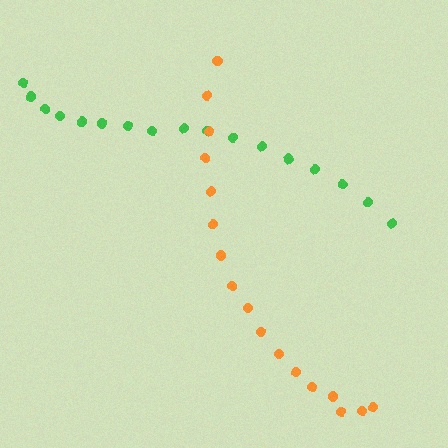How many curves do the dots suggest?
There are 2 distinct paths.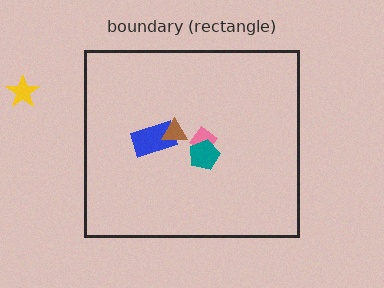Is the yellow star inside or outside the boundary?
Outside.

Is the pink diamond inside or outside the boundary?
Inside.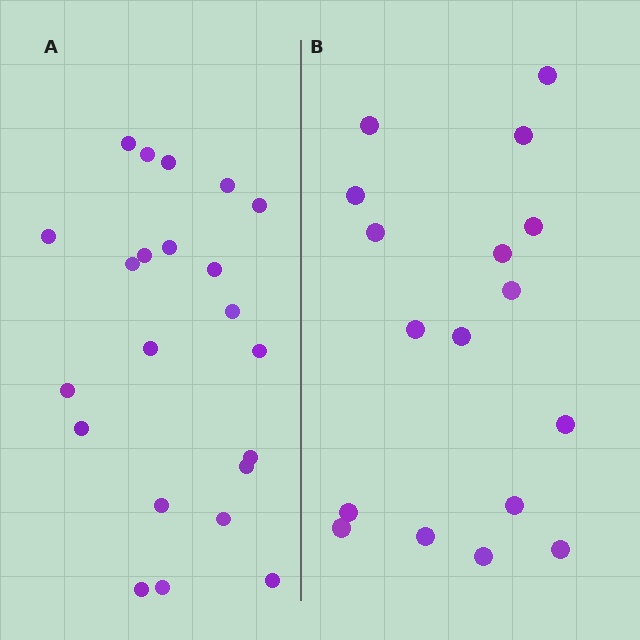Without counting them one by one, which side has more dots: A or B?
Region A (the left region) has more dots.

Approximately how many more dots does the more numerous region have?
Region A has about 5 more dots than region B.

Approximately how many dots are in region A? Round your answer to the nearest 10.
About 20 dots. (The exact count is 22, which rounds to 20.)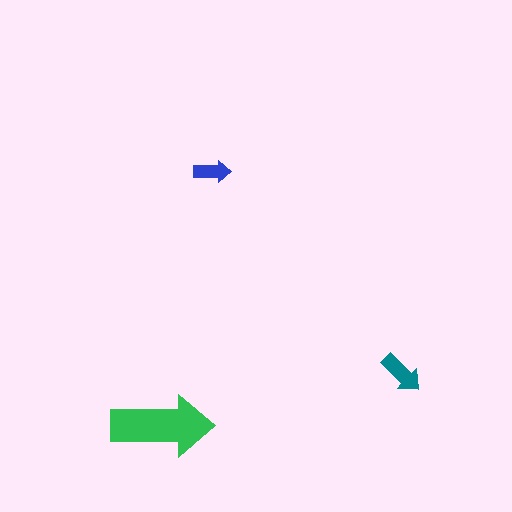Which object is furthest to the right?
The teal arrow is rightmost.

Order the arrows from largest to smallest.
the green one, the teal one, the blue one.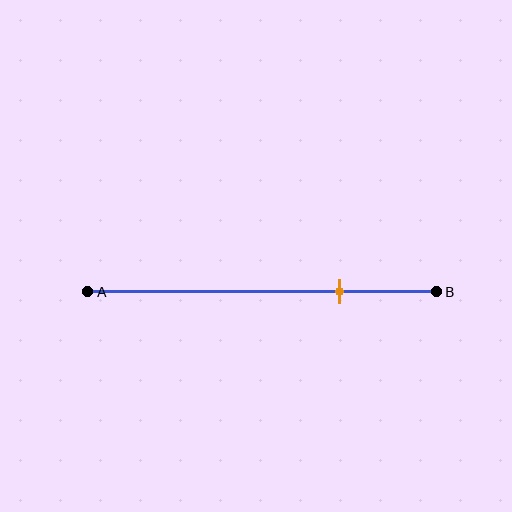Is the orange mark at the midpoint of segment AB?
No, the mark is at about 70% from A, not at the 50% midpoint.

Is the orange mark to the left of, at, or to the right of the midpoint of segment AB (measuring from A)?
The orange mark is to the right of the midpoint of segment AB.